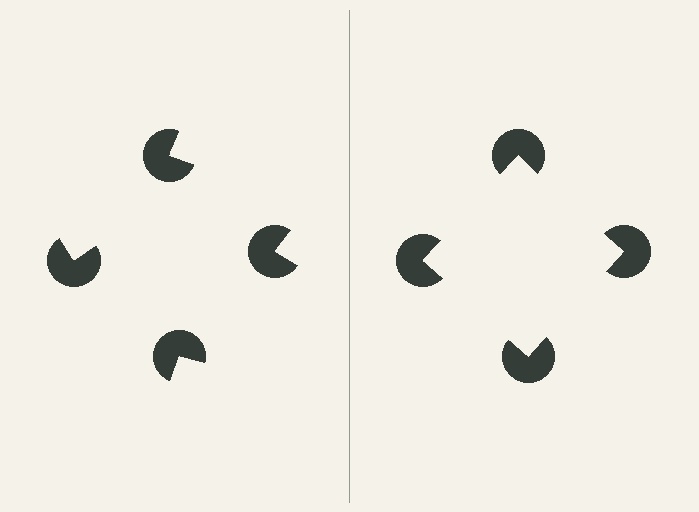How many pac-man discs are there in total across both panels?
8 — 4 on each side.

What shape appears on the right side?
An illusory square.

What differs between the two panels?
The pac-man discs are positioned identically on both sides; only the wedge orientations differ. On the right they align to a square; on the left they are misaligned.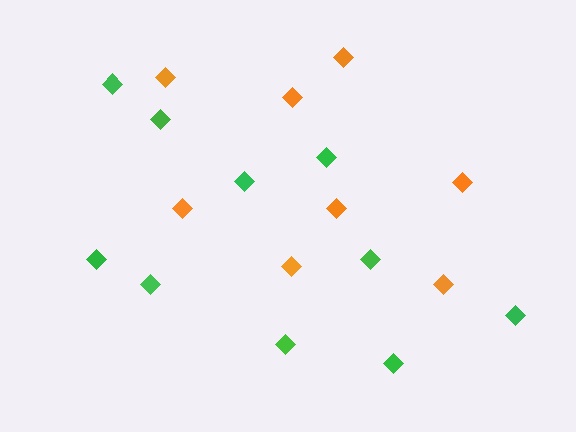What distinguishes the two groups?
There are 2 groups: one group of green diamonds (10) and one group of orange diamonds (8).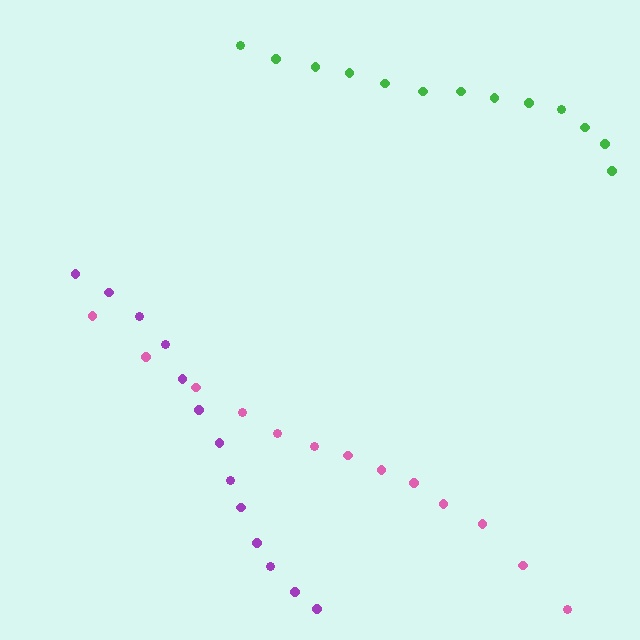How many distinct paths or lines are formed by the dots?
There are 3 distinct paths.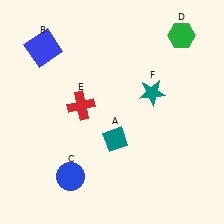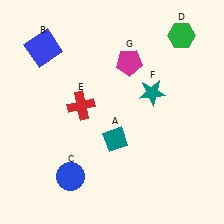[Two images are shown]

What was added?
A magenta pentagon (G) was added in Image 2.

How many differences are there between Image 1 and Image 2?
There is 1 difference between the two images.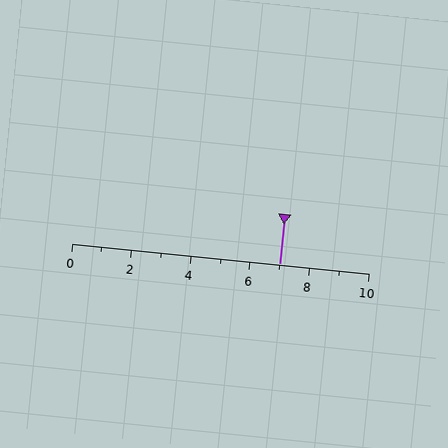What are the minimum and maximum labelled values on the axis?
The axis runs from 0 to 10.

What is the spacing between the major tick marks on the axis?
The major ticks are spaced 2 apart.